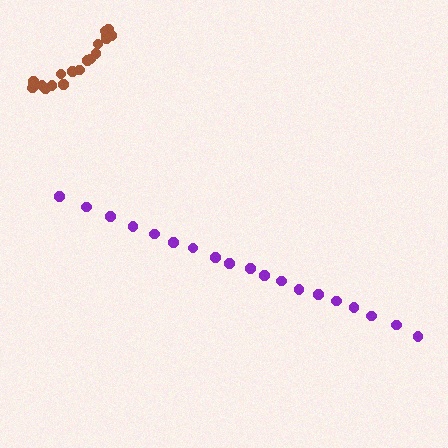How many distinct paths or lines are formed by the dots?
There are 2 distinct paths.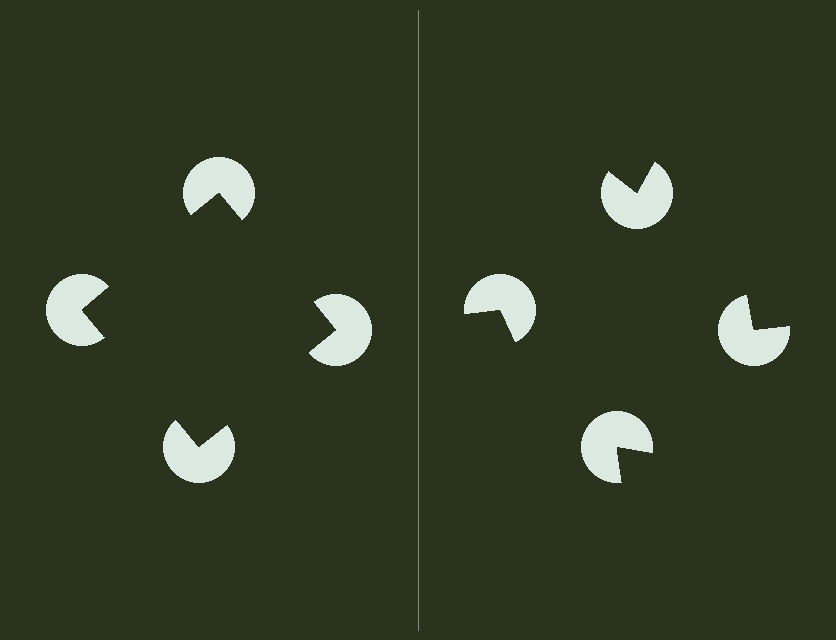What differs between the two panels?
The pac-man discs are positioned identically on both sides; only the wedge orientations differ. On the left they align to a square; on the right they are misaligned.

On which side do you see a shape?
An illusory square appears on the left side. On the right side the wedge cuts are rotated, so no coherent shape forms.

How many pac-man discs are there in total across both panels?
8 — 4 on each side.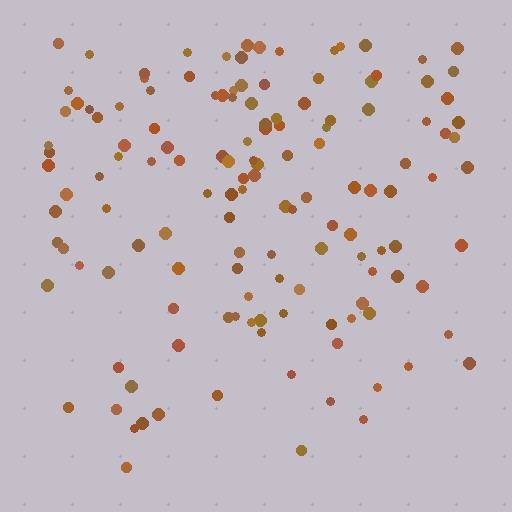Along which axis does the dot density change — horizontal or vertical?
Vertical.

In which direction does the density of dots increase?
From bottom to top, with the top side densest.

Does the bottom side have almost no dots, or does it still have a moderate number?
Still a moderate number, just noticeably fewer than the top.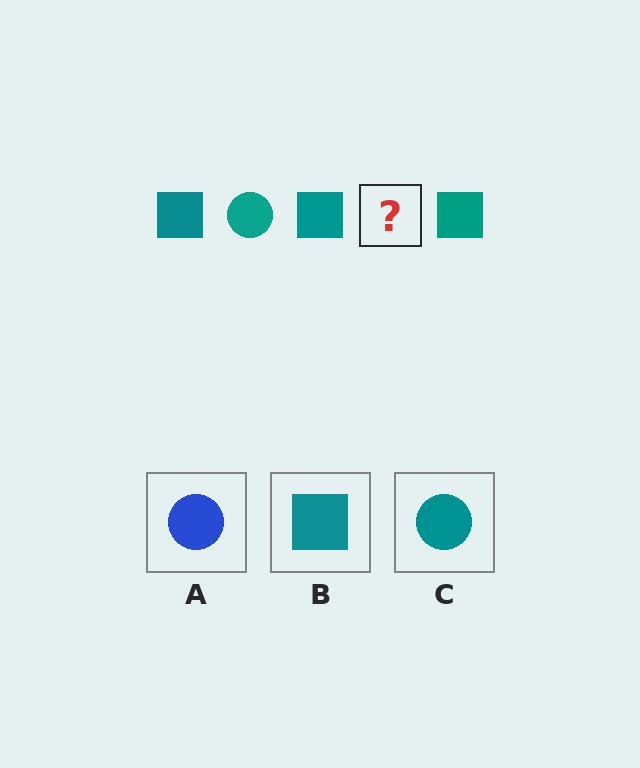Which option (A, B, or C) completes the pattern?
C.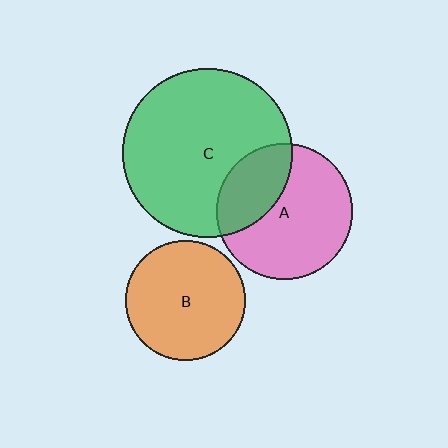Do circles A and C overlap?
Yes.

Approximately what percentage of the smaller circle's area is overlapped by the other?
Approximately 30%.